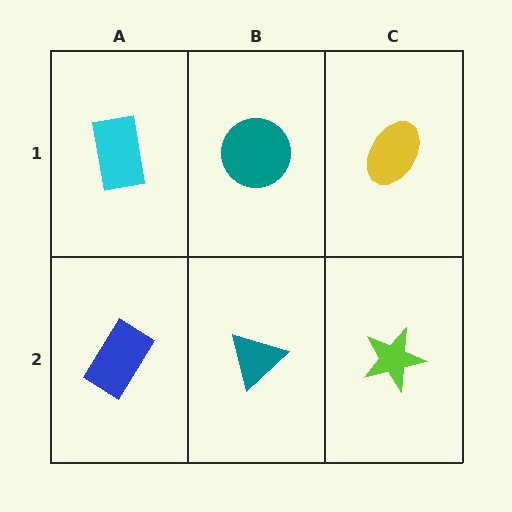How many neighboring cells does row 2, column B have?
3.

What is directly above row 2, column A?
A cyan rectangle.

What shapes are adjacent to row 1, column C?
A lime star (row 2, column C), a teal circle (row 1, column B).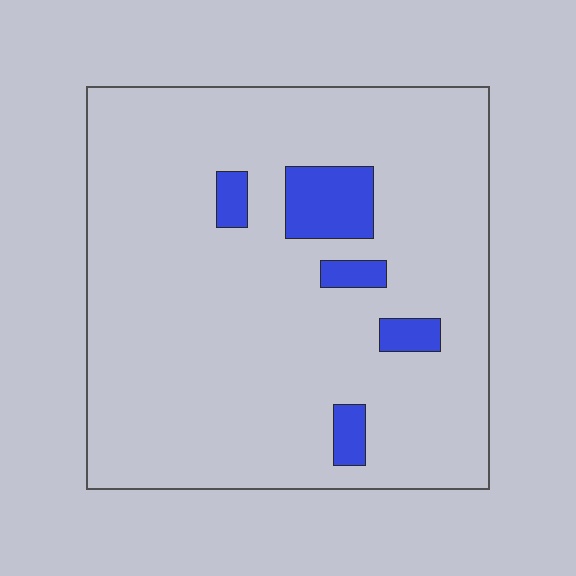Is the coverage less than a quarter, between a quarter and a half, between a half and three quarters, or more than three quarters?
Less than a quarter.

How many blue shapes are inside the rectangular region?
5.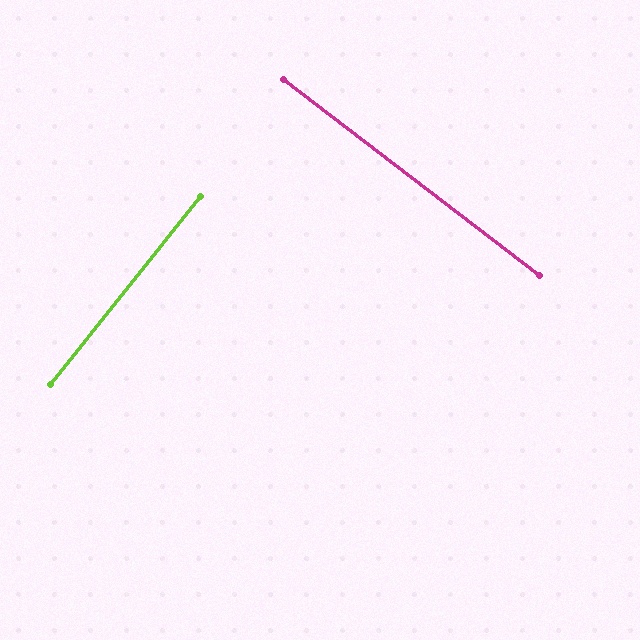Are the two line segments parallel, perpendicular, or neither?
Perpendicular — they meet at approximately 89°.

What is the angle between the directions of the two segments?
Approximately 89 degrees.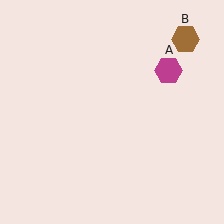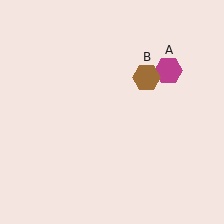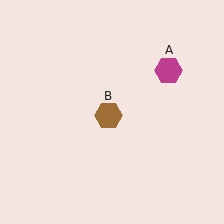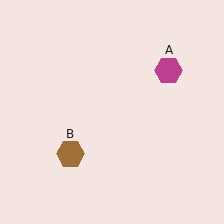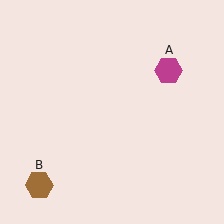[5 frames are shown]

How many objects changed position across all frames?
1 object changed position: brown hexagon (object B).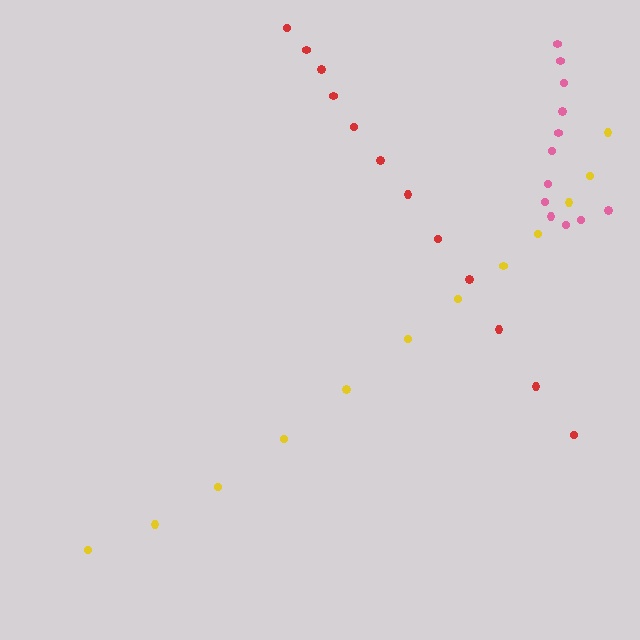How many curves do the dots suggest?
There are 3 distinct paths.